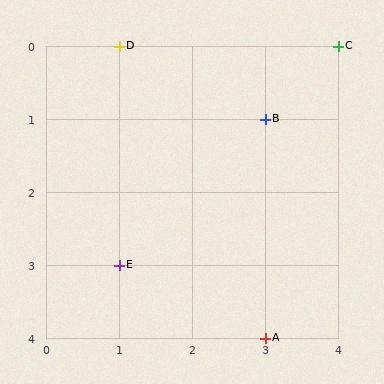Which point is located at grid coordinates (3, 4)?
Point A is at (3, 4).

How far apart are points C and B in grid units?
Points C and B are 1 column and 1 row apart (about 1.4 grid units diagonally).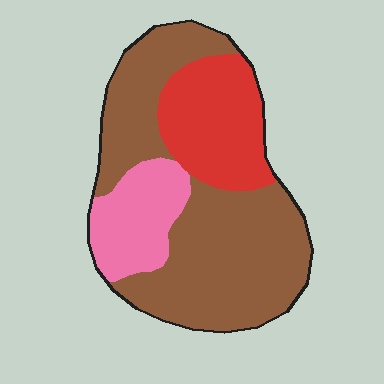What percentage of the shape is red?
Red covers 24% of the shape.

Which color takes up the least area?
Pink, at roughly 15%.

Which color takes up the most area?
Brown, at roughly 60%.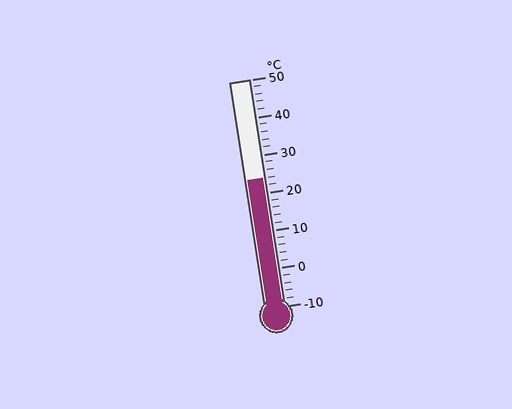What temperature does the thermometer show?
The thermometer shows approximately 24°C.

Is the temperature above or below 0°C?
The temperature is above 0°C.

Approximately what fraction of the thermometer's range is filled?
The thermometer is filled to approximately 55% of its range.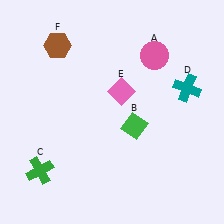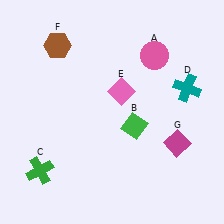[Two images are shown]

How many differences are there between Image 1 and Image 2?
There is 1 difference between the two images.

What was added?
A magenta diamond (G) was added in Image 2.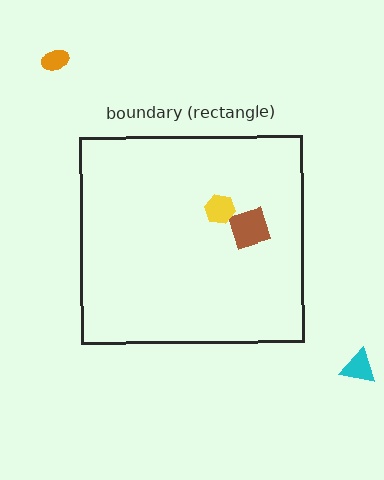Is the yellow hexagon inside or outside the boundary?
Inside.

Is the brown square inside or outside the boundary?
Inside.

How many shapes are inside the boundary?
2 inside, 2 outside.